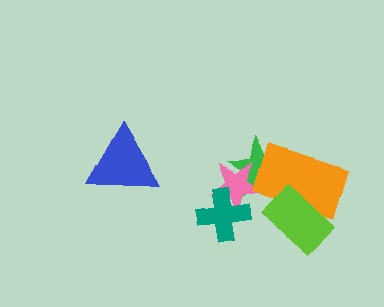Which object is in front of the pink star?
The teal cross is in front of the pink star.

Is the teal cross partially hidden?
No, no other shape covers it.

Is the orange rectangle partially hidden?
Yes, it is partially covered by another shape.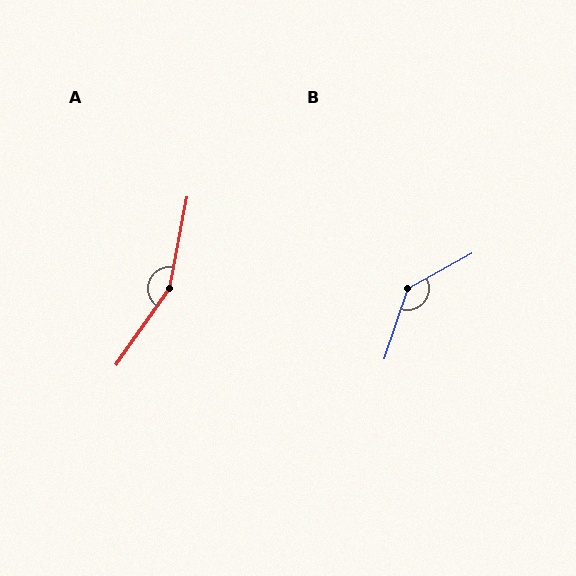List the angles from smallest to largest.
B (138°), A (156°).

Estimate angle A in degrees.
Approximately 156 degrees.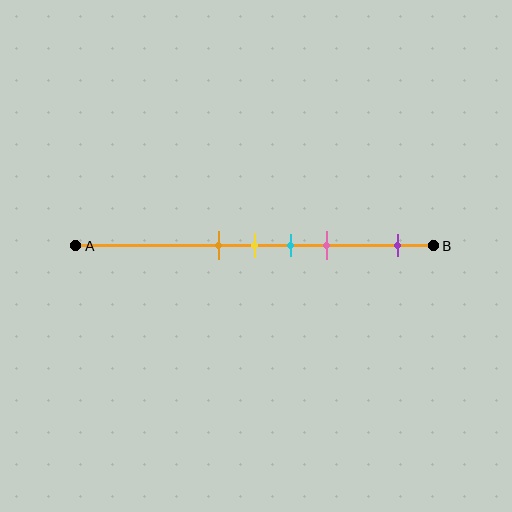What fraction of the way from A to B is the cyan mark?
The cyan mark is approximately 60% (0.6) of the way from A to B.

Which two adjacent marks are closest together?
The orange and yellow marks are the closest adjacent pair.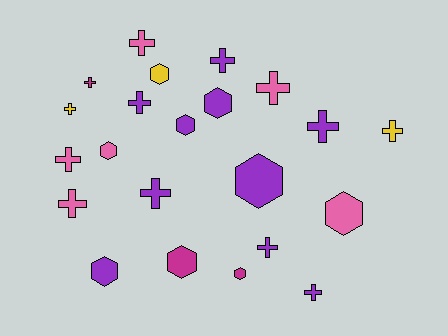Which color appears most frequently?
Purple, with 10 objects.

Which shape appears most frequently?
Cross, with 13 objects.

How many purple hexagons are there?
There are 4 purple hexagons.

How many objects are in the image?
There are 22 objects.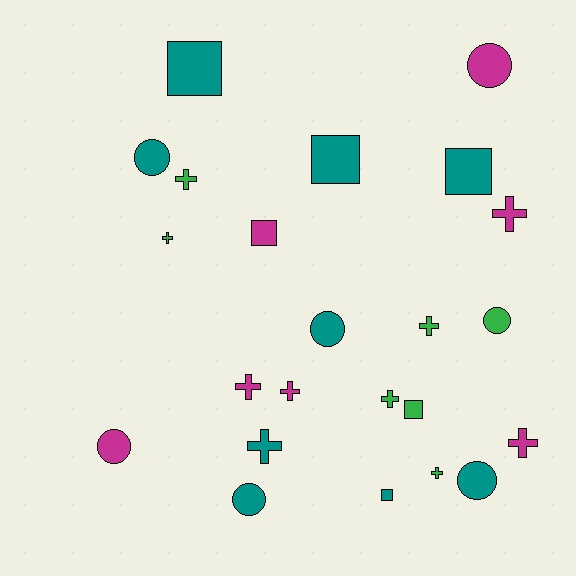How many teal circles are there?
There are 4 teal circles.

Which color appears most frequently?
Teal, with 9 objects.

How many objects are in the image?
There are 23 objects.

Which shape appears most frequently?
Cross, with 10 objects.